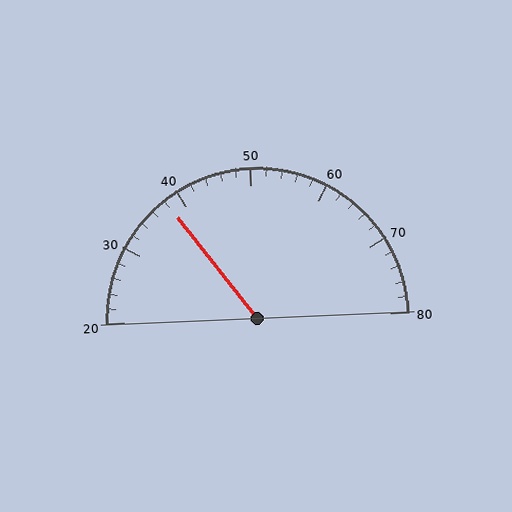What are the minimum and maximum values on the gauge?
The gauge ranges from 20 to 80.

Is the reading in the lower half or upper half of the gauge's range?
The reading is in the lower half of the range (20 to 80).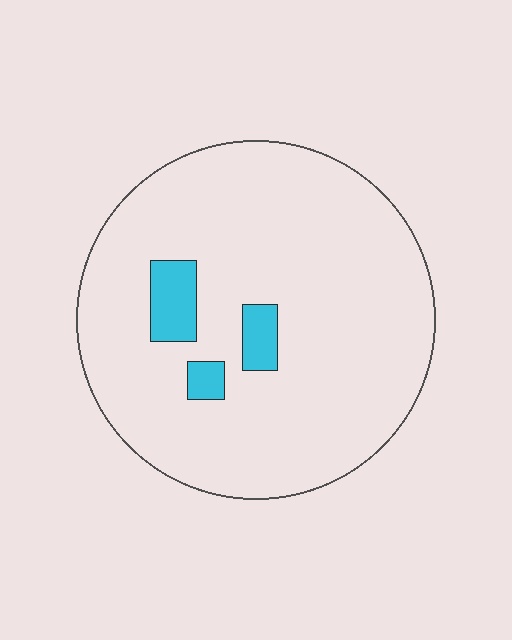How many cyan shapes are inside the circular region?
3.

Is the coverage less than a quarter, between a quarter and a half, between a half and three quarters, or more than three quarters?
Less than a quarter.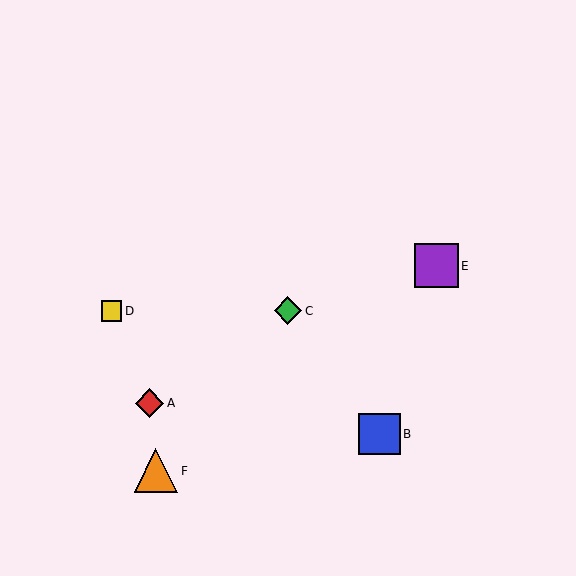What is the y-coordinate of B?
Object B is at y≈434.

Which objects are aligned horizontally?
Objects C, D are aligned horizontally.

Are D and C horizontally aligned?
Yes, both are at y≈311.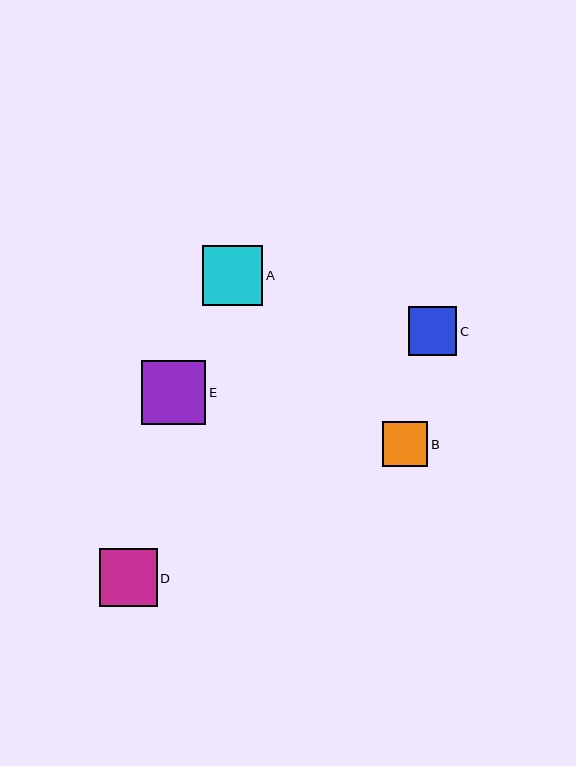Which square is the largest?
Square E is the largest with a size of approximately 64 pixels.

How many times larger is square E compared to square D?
Square E is approximately 1.1 times the size of square D.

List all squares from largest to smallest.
From largest to smallest: E, A, D, C, B.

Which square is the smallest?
Square B is the smallest with a size of approximately 45 pixels.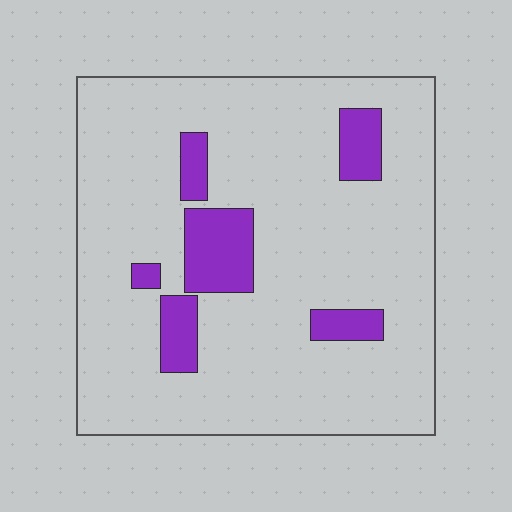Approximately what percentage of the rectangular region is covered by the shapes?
Approximately 15%.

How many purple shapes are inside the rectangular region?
6.